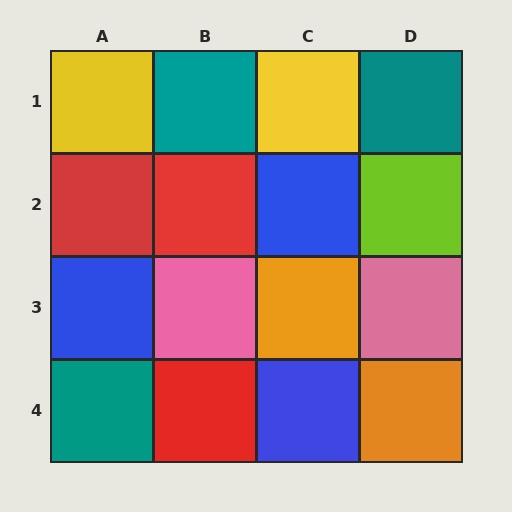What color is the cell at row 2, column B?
Red.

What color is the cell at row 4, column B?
Red.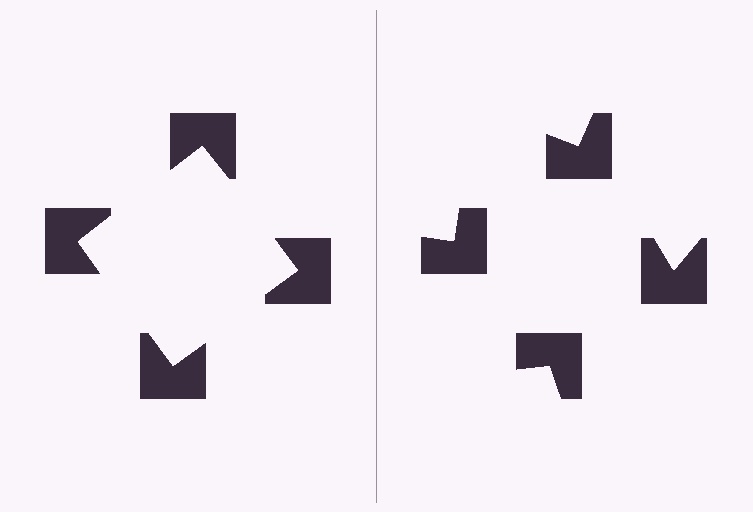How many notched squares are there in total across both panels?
8 — 4 on each side.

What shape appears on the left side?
An illusory square.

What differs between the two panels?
The notched squares are positioned identically on both sides; only the wedge orientations differ. On the left they align to a square; on the right they are misaligned.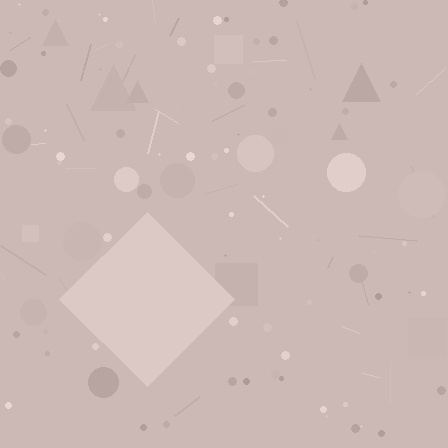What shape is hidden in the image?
A diamond is hidden in the image.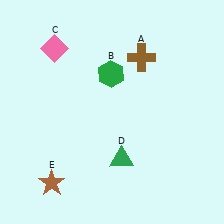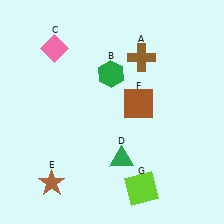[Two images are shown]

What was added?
A brown square (F), a lime square (G) were added in Image 2.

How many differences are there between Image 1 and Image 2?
There are 2 differences between the two images.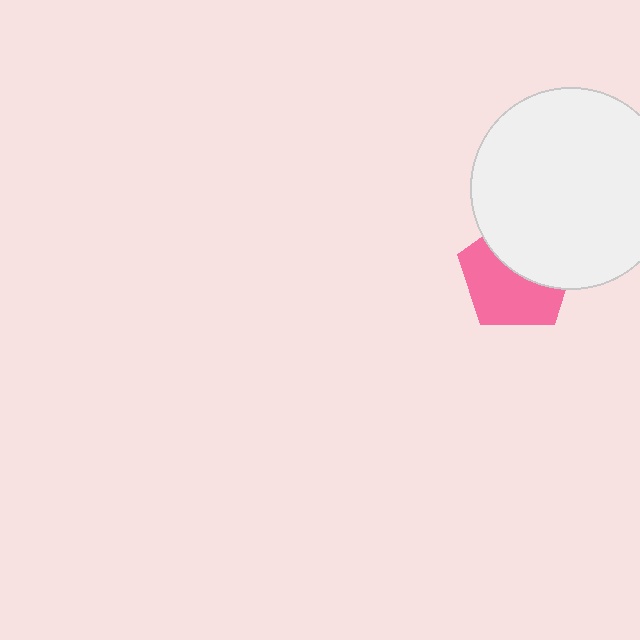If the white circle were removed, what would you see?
You would see the complete pink pentagon.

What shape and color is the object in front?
The object in front is a white circle.